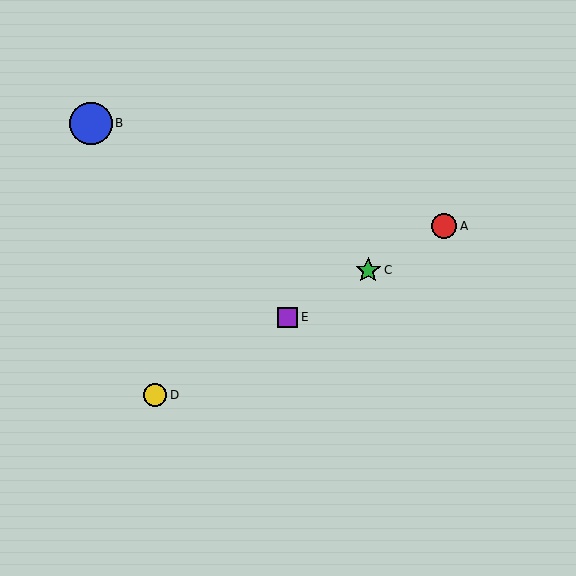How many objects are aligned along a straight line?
4 objects (A, C, D, E) are aligned along a straight line.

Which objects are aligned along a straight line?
Objects A, C, D, E are aligned along a straight line.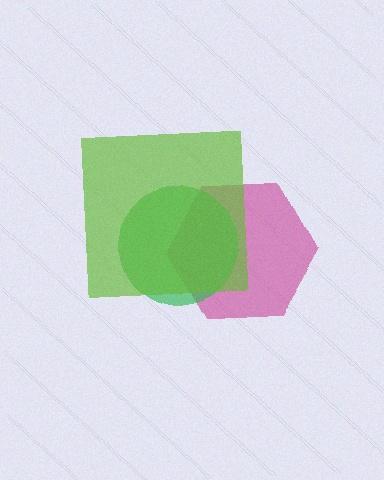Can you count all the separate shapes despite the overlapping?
Yes, there are 3 separate shapes.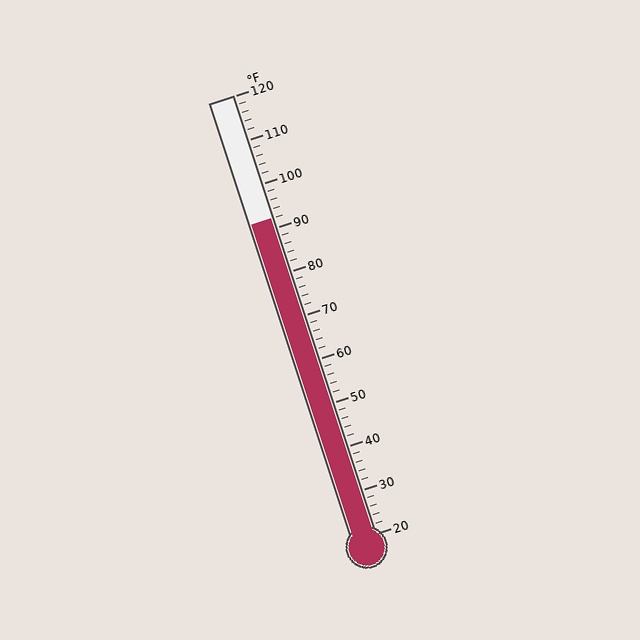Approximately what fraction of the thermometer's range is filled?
The thermometer is filled to approximately 70% of its range.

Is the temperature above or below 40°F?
The temperature is above 40°F.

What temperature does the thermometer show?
The thermometer shows approximately 92°F.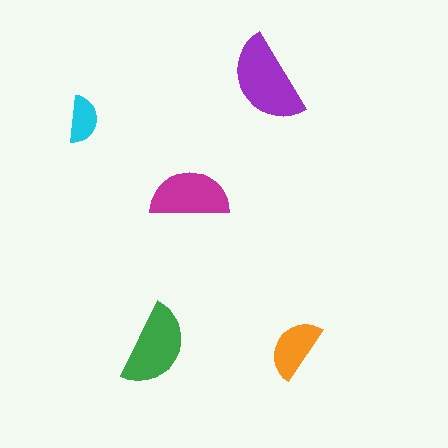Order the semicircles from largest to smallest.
the purple one, the green one, the magenta one, the orange one, the cyan one.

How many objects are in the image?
There are 5 objects in the image.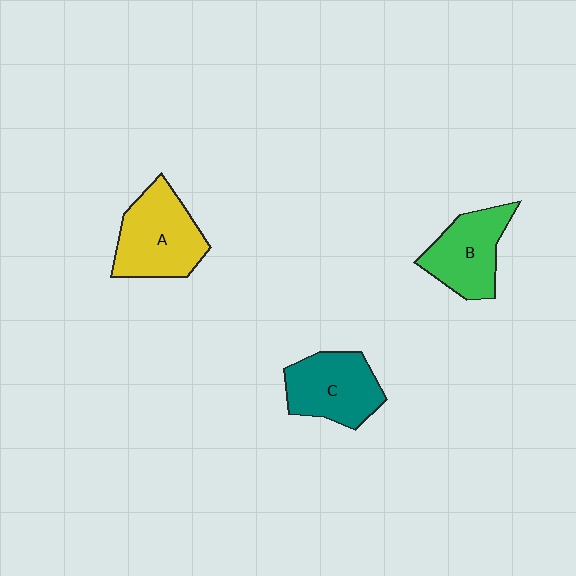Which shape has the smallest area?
Shape B (green).